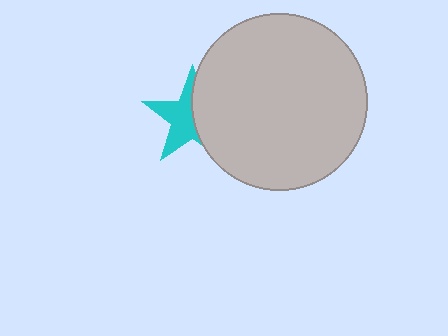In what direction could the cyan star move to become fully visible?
The cyan star could move left. That would shift it out from behind the light gray circle entirely.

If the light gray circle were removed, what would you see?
You would see the complete cyan star.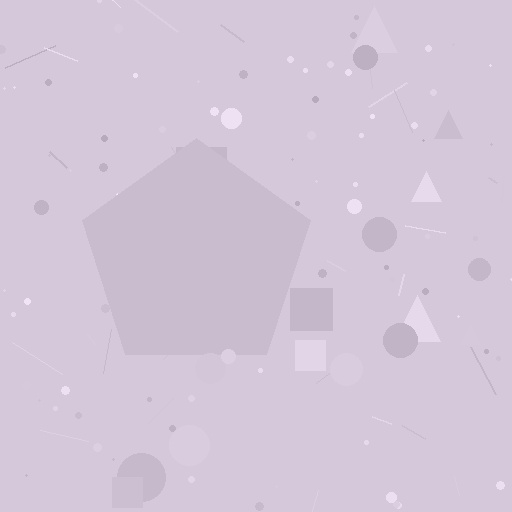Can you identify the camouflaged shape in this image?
The camouflaged shape is a pentagon.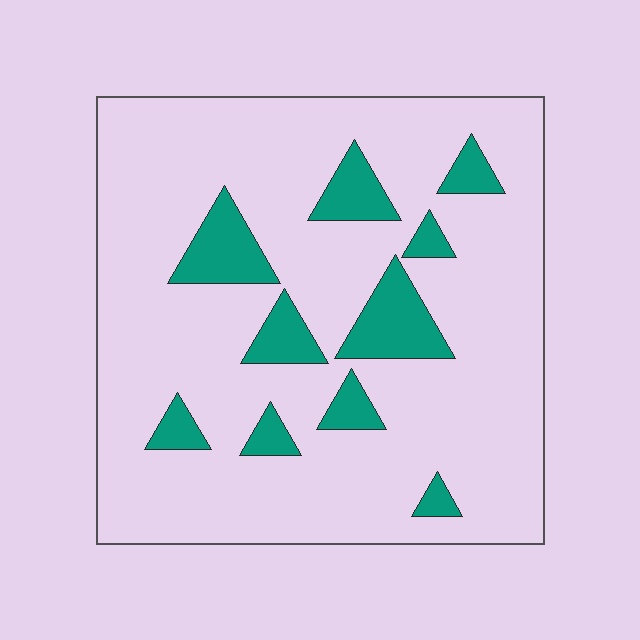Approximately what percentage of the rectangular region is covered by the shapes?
Approximately 15%.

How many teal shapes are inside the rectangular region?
10.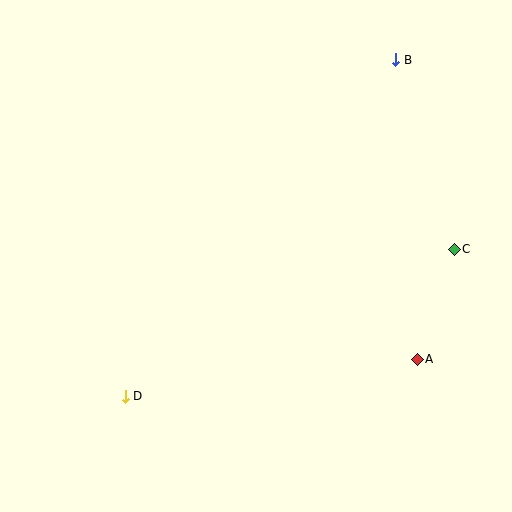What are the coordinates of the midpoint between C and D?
The midpoint between C and D is at (290, 323).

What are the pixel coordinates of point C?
Point C is at (454, 249).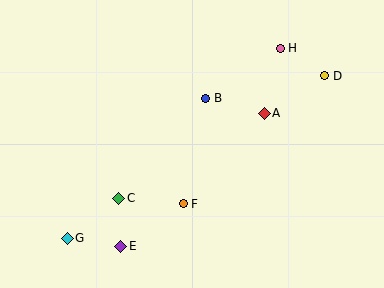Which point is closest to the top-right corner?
Point D is closest to the top-right corner.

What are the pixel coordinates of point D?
Point D is at (325, 76).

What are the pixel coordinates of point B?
Point B is at (206, 98).